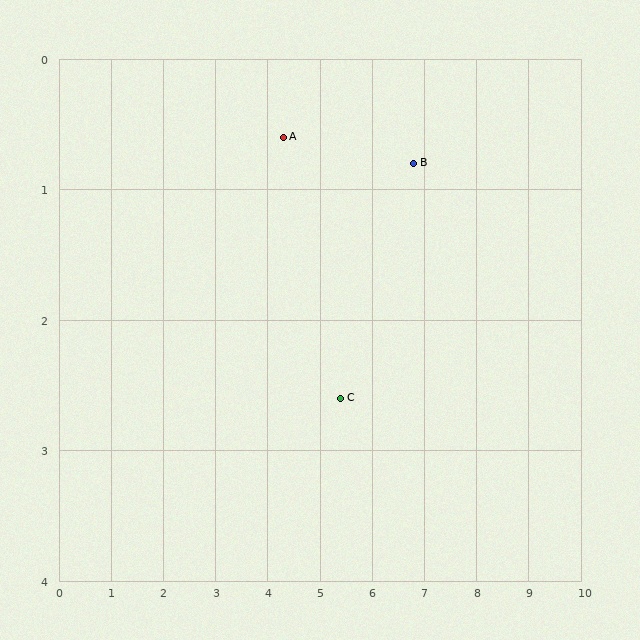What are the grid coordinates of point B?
Point B is at approximately (6.8, 0.8).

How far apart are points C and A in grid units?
Points C and A are about 2.3 grid units apart.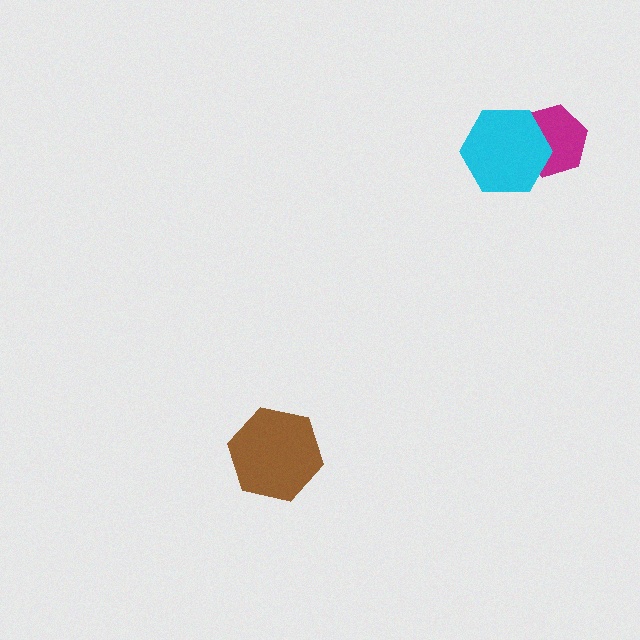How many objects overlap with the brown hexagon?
0 objects overlap with the brown hexagon.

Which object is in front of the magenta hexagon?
The cyan hexagon is in front of the magenta hexagon.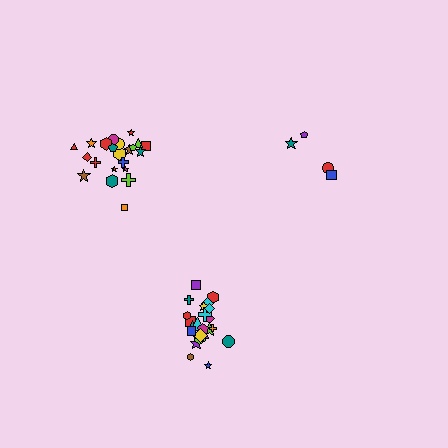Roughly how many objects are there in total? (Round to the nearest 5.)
Roughly 50 objects in total.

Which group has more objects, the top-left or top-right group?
The top-left group.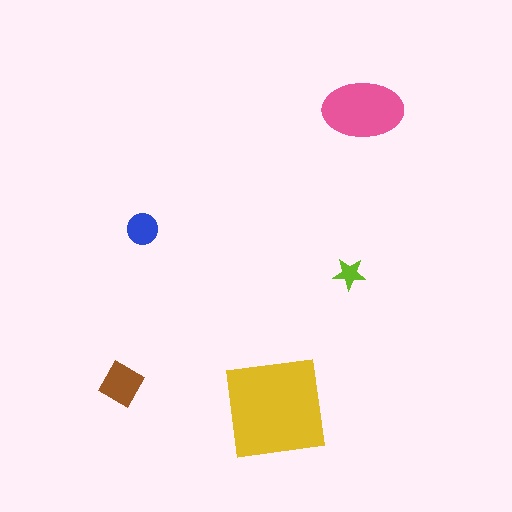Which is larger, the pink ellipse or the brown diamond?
The pink ellipse.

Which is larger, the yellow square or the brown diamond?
The yellow square.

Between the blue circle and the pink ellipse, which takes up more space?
The pink ellipse.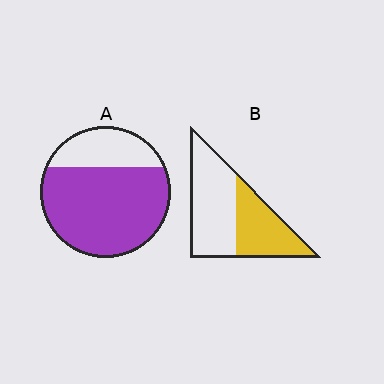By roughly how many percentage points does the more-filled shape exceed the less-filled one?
By roughly 30 percentage points (A over B).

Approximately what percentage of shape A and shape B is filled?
A is approximately 75% and B is approximately 40%.